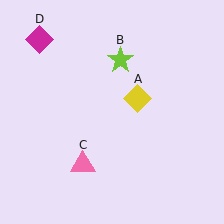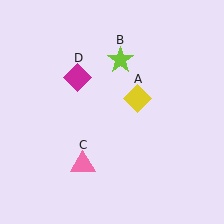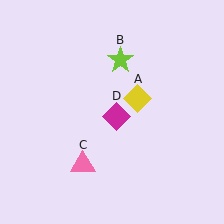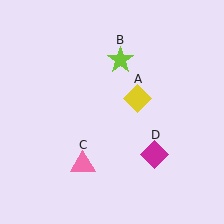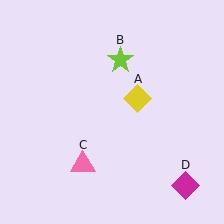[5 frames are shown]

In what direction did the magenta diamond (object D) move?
The magenta diamond (object D) moved down and to the right.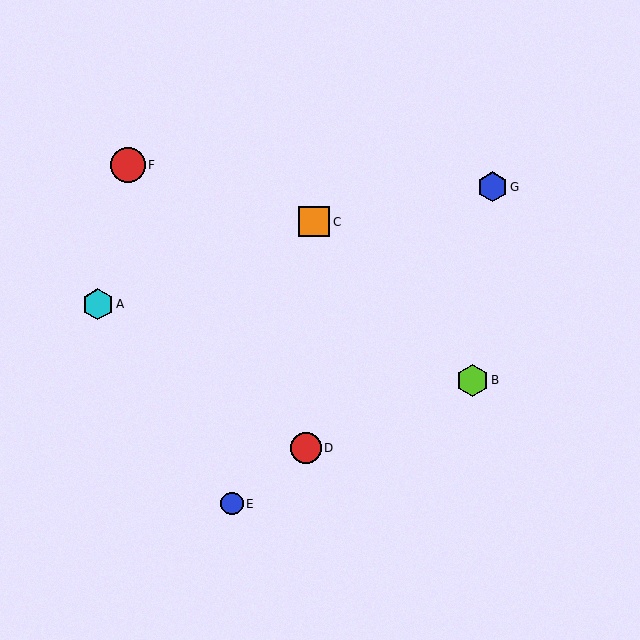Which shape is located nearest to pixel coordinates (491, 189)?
The blue hexagon (labeled G) at (492, 187) is nearest to that location.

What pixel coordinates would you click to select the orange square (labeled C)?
Click at (314, 222) to select the orange square C.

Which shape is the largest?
The red circle (labeled F) is the largest.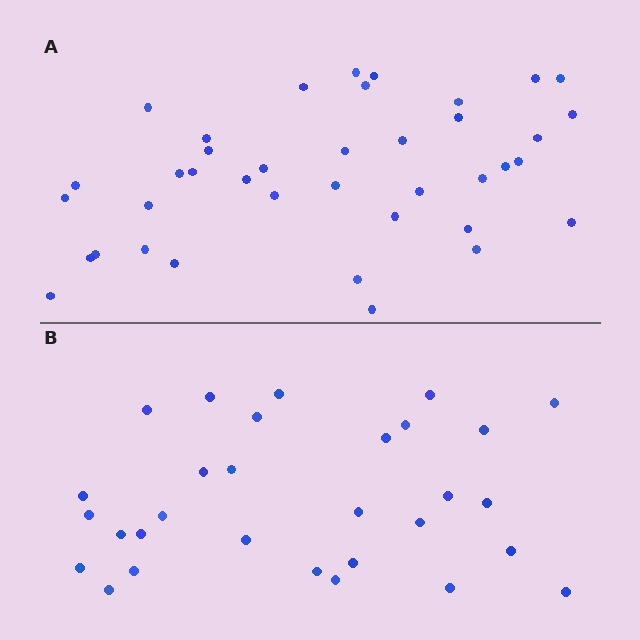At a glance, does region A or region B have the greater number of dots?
Region A (the top region) has more dots.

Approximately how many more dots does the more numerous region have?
Region A has roughly 8 or so more dots than region B.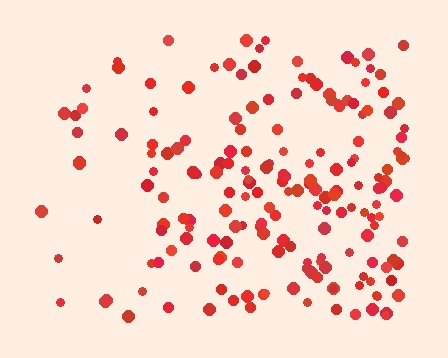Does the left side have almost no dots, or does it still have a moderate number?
Still a moderate number, just noticeably fewer than the right.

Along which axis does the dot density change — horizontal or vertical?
Horizontal.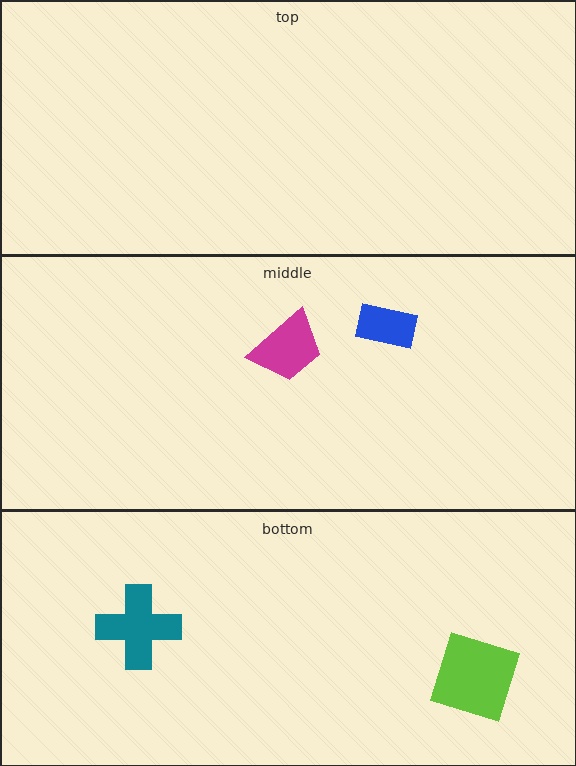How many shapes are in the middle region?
2.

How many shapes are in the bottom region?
2.